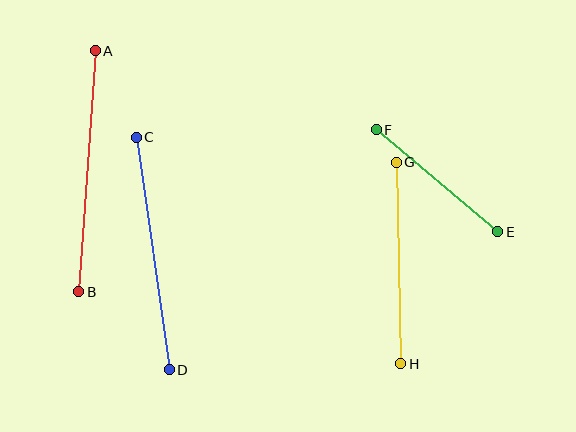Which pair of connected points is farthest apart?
Points A and B are farthest apart.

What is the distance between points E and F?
The distance is approximately 158 pixels.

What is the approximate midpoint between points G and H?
The midpoint is at approximately (399, 263) pixels.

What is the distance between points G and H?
The distance is approximately 202 pixels.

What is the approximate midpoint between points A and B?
The midpoint is at approximately (87, 171) pixels.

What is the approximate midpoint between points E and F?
The midpoint is at approximately (437, 181) pixels.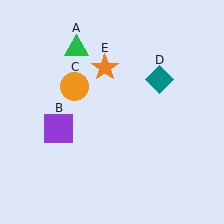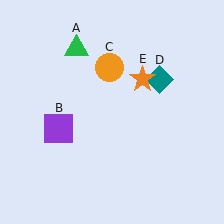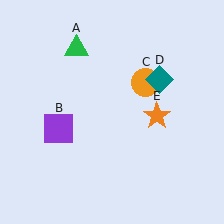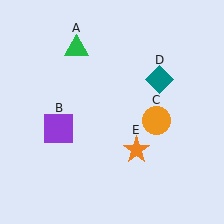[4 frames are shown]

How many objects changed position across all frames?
2 objects changed position: orange circle (object C), orange star (object E).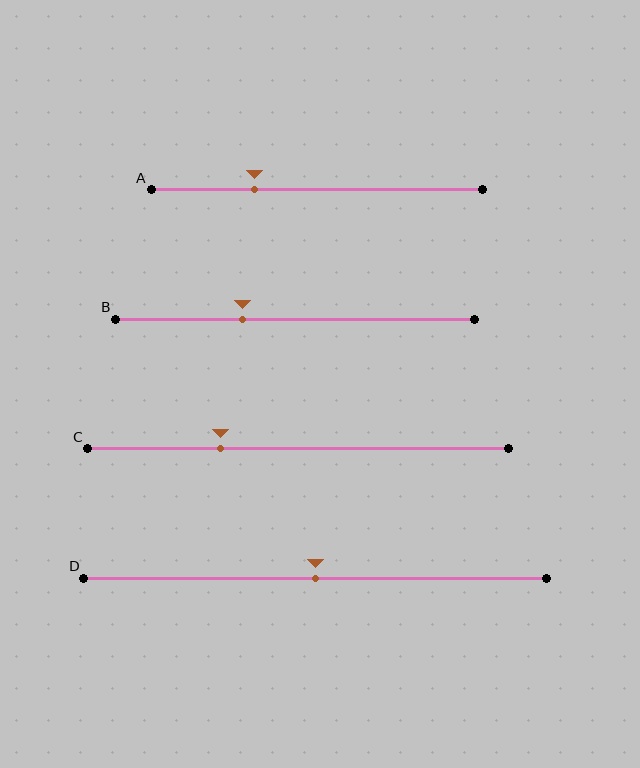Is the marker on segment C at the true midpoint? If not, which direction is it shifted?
No, the marker on segment C is shifted to the left by about 18% of the segment length.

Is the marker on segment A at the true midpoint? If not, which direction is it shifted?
No, the marker on segment A is shifted to the left by about 19% of the segment length.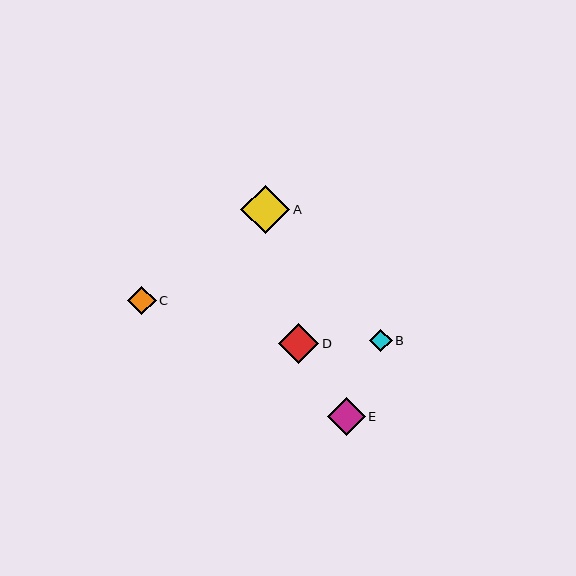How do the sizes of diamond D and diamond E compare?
Diamond D and diamond E are approximately the same size.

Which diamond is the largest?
Diamond A is the largest with a size of approximately 49 pixels.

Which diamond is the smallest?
Diamond B is the smallest with a size of approximately 22 pixels.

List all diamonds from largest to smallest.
From largest to smallest: A, D, E, C, B.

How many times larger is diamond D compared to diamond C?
Diamond D is approximately 1.4 times the size of diamond C.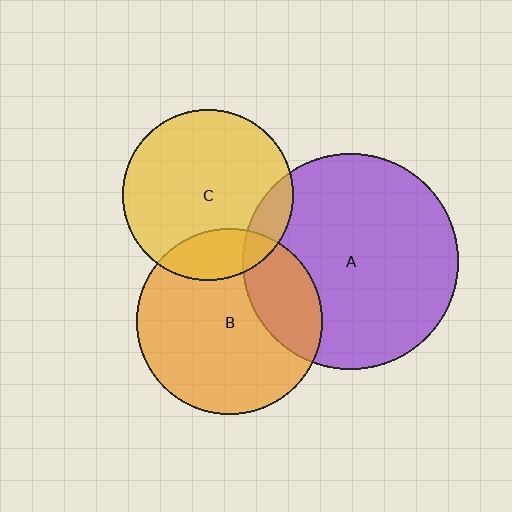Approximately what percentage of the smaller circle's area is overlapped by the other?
Approximately 20%.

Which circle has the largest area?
Circle A (purple).